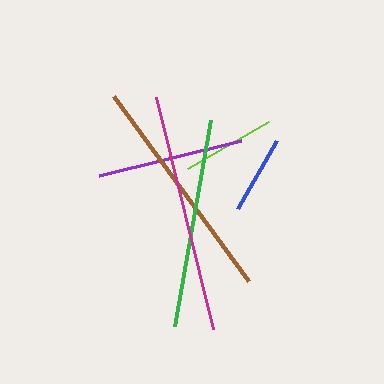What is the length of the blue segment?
The blue segment is approximately 79 pixels long.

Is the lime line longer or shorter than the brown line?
The brown line is longer than the lime line.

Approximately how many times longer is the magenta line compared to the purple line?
The magenta line is approximately 1.6 times the length of the purple line.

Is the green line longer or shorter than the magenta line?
The magenta line is longer than the green line.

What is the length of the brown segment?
The brown segment is approximately 229 pixels long.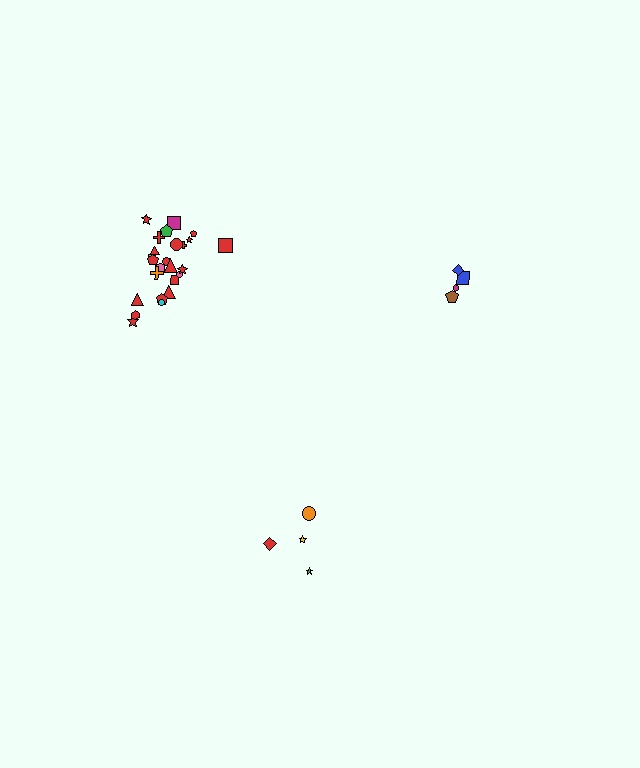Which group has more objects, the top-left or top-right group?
The top-left group.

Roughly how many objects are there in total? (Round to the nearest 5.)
Roughly 35 objects in total.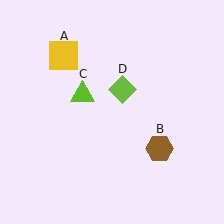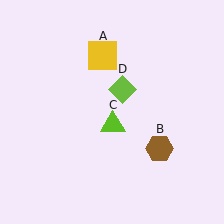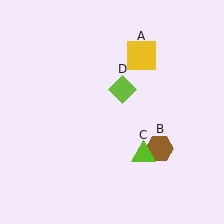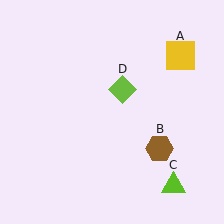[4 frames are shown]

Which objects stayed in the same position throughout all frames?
Brown hexagon (object B) and lime diamond (object D) remained stationary.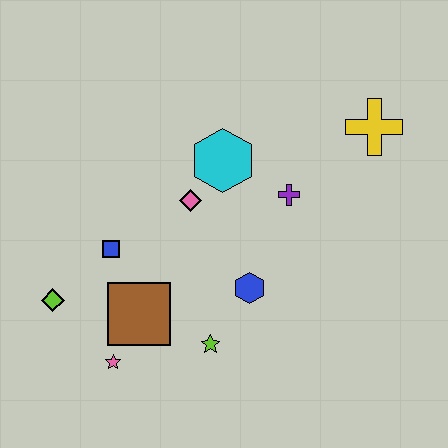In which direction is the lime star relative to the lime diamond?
The lime star is to the right of the lime diamond.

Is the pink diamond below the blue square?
No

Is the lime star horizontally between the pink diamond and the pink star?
No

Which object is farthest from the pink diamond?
The yellow cross is farthest from the pink diamond.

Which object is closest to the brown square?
The pink star is closest to the brown square.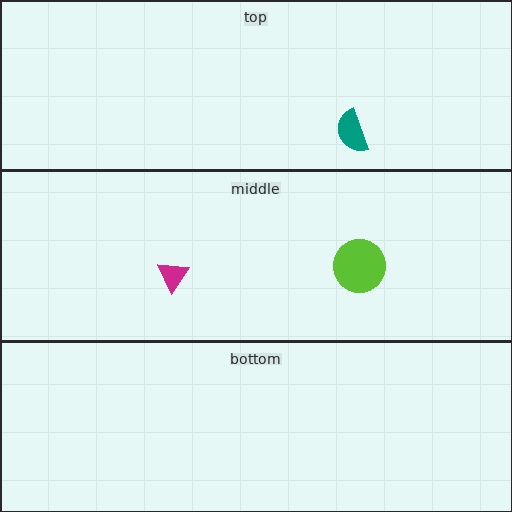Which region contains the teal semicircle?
The top region.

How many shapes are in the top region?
1.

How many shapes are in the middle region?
2.